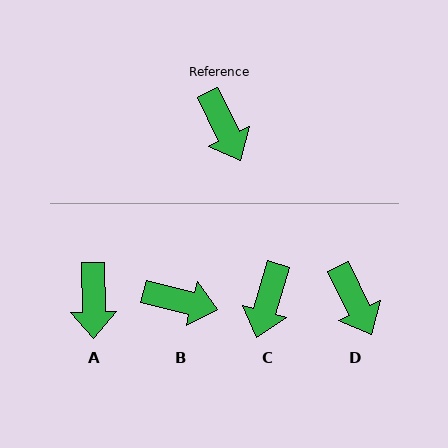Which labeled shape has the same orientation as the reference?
D.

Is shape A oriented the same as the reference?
No, it is off by about 25 degrees.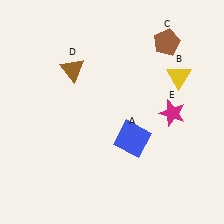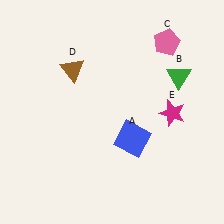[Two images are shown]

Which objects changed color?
B changed from yellow to green. C changed from brown to pink.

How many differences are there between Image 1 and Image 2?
There are 2 differences between the two images.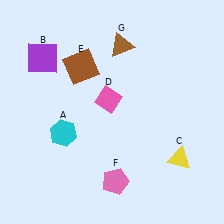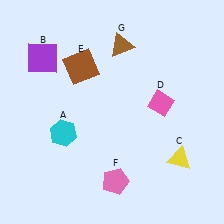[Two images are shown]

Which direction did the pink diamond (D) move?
The pink diamond (D) moved right.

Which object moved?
The pink diamond (D) moved right.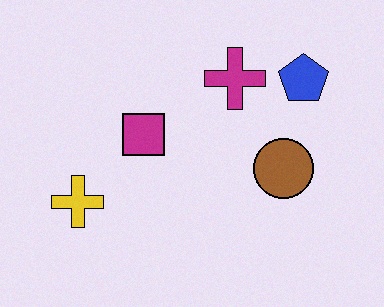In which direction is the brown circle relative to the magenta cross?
The brown circle is below the magenta cross.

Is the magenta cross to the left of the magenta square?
No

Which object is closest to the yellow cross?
The magenta square is closest to the yellow cross.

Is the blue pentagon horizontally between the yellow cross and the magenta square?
No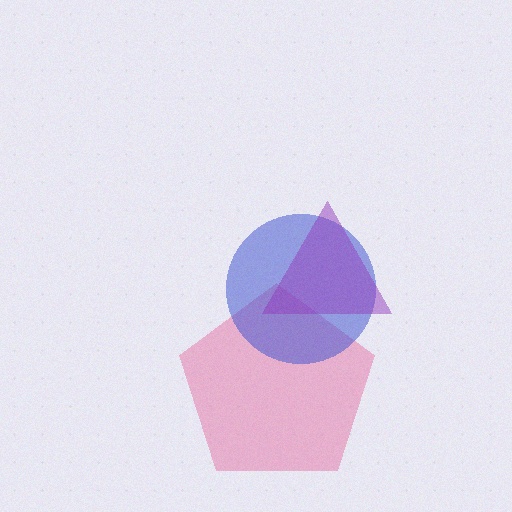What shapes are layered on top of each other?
The layered shapes are: a pink pentagon, a blue circle, a purple triangle.